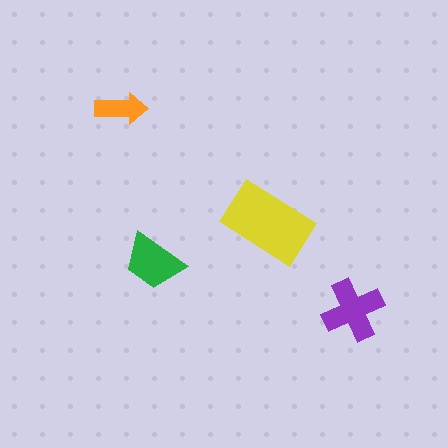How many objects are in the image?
There are 4 objects in the image.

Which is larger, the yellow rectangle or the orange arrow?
The yellow rectangle.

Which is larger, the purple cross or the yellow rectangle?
The yellow rectangle.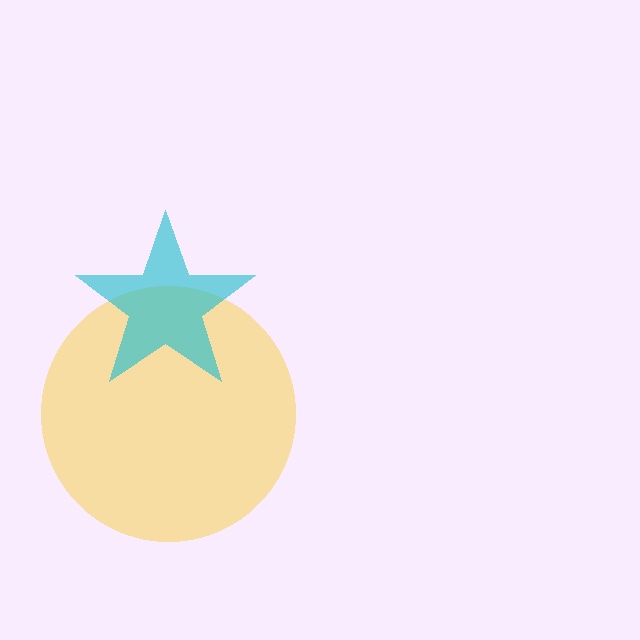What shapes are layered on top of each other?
The layered shapes are: a yellow circle, a cyan star.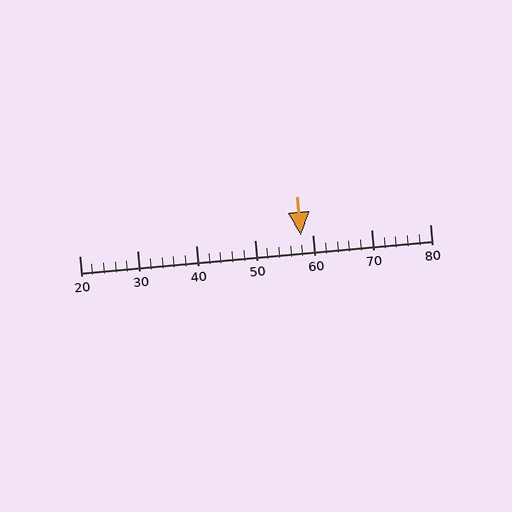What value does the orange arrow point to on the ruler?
The orange arrow points to approximately 58.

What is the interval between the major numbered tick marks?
The major tick marks are spaced 10 units apart.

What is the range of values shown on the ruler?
The ruler shows values from 20 to 80.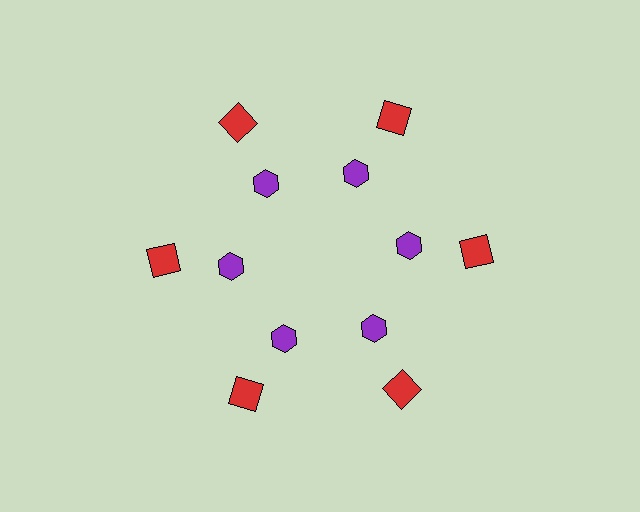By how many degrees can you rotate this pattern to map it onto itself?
The pattern maps onto itself every 60 degrees of rotation.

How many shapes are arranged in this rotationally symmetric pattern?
There are 12 shapes, arranged in 6 groups of 2.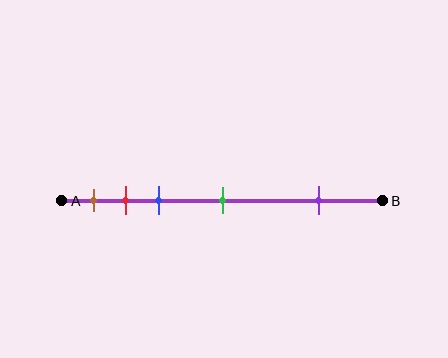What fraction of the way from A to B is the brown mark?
The brown mark is approximately 10% (0.1) of the way from A to B.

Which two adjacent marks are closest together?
The red and blue marks are the closest adjacent pair.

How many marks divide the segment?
There are 5 marks dividing the segment.